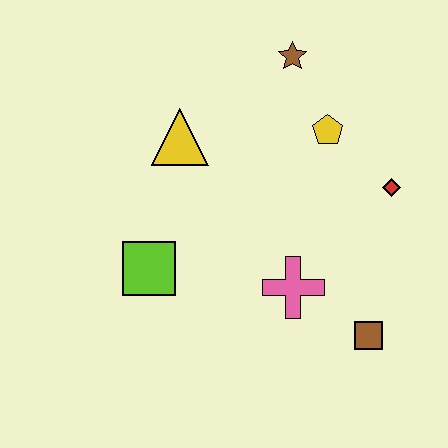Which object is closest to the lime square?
The yellow triangle is closest to the lime square.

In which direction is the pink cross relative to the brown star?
The pink cross is below the brown star.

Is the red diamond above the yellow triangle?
No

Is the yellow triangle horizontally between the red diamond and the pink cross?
No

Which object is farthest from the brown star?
The brown square is farthest from the brown star.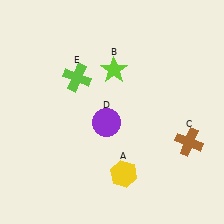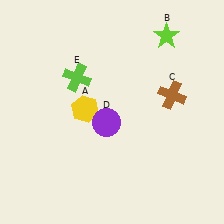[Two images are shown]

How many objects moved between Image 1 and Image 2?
3 objects moved between the two images.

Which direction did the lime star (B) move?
The lime star (B) moved right.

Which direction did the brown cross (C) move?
The brown cross (C) moved up.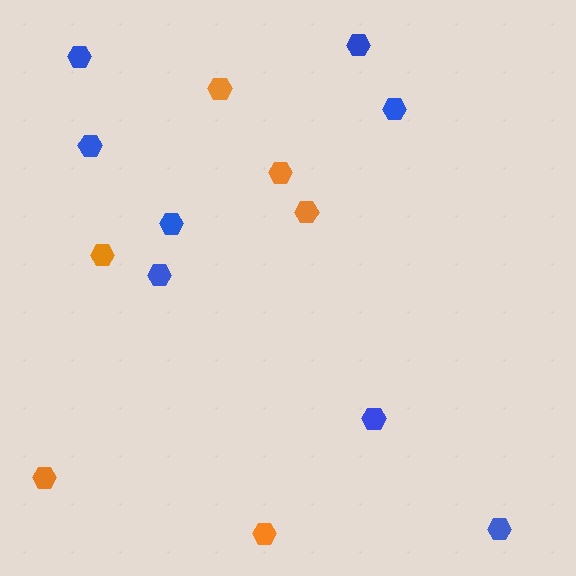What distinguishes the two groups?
There are 2 groups: one group of orange hexagons (6) and one group of blue hexagons (8).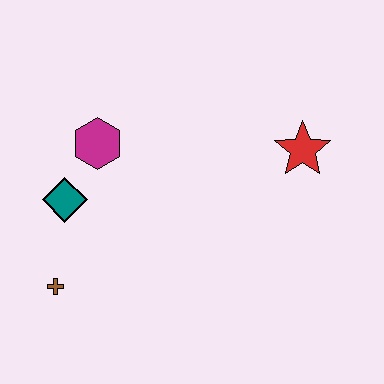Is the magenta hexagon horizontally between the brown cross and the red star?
Yes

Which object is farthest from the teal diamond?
The red star is farthest from the teal diamond.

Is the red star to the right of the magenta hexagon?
Yes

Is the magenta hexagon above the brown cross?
Yes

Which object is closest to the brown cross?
The teal diamond is closest to the brown cross.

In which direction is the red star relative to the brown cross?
The red star is to the right of the brown cross.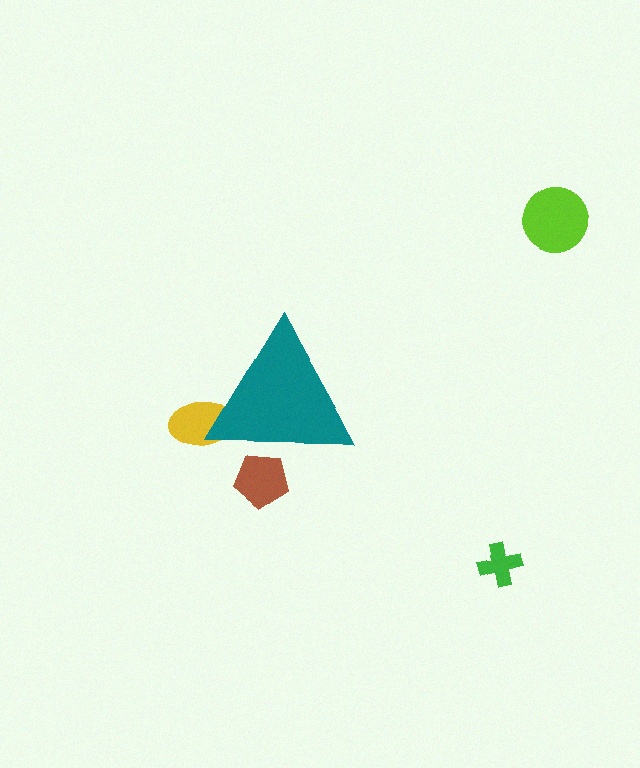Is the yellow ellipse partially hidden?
Yes, the yellow ellipse is partially hidden behind the teal triangle.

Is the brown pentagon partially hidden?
Yes, the brown pentagon is partially hidden behind the teal triangle.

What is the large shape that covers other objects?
A teal triangle.